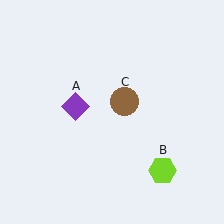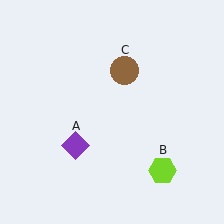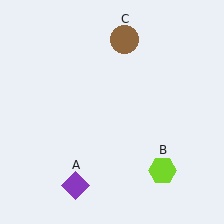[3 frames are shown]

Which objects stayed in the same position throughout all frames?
Lime hexagon (object B) remained stationary.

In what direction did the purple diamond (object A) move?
The purple diamond (object A) moved down.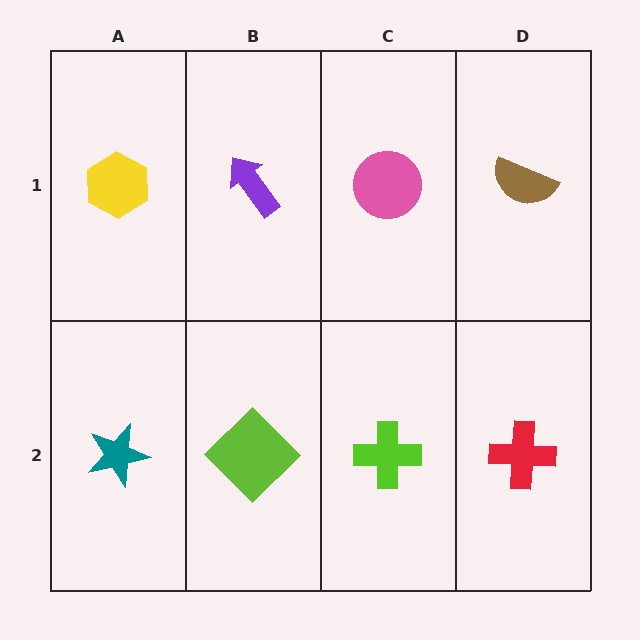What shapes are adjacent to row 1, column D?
A red cross (row 2, column D), a pink circle (row 1, column C).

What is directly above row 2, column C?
A pink circle.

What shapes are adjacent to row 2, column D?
A brown semicircle (row 1, column D), a lime cross (row 2, column C).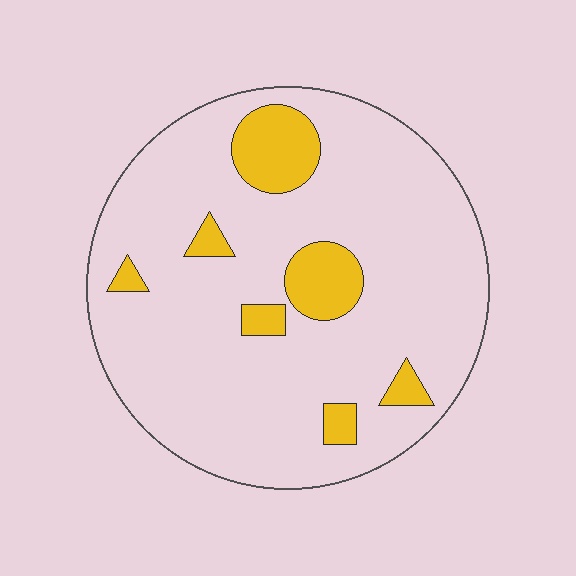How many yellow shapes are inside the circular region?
7.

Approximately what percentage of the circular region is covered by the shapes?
Approximately 15%.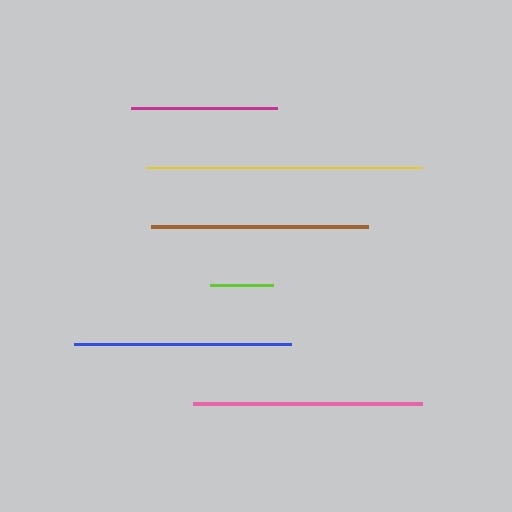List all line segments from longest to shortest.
From longest to shortest: yellow, pink, blue, brown, magenta, lime.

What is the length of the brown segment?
The brown segment is approximately 216 pixels long.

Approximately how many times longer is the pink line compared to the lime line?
The pink line is approximately 3.6 times the length of the lime line.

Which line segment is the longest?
The yellow line is the longest at approximately 276 pixels.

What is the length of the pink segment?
The pink segment is approximately 230 pixels long.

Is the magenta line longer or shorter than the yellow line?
The yellow line is longer than the magenta line.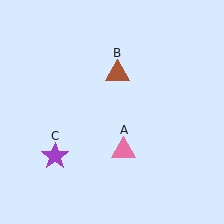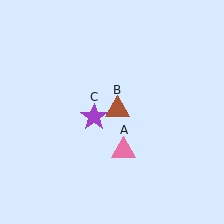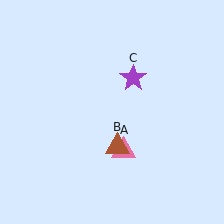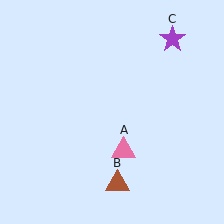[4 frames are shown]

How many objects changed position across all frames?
2 objects changed position: brown triangle (object B), purple star (object C).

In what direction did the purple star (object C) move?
The purple star (object C) moved up and to the right.